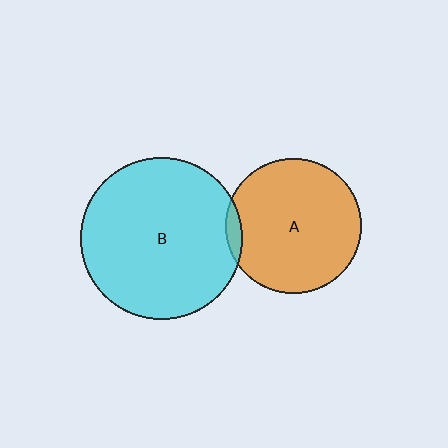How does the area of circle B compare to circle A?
Approximately 1.4 times.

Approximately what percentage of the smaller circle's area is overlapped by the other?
Approximately 5%.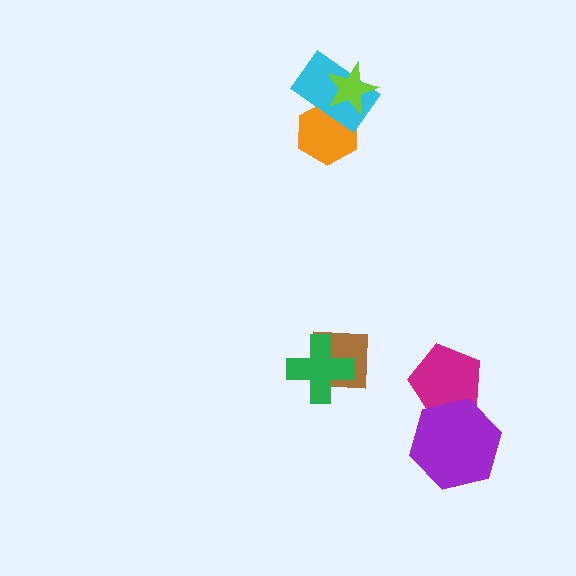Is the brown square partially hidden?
Yes, it is partially covered by another shape.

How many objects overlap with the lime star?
2 objects overlap with the lime star.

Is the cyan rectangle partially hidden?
Yes, it is partially covered by another shape.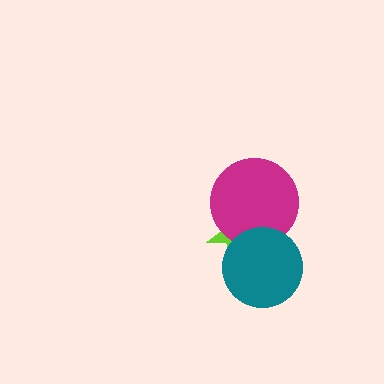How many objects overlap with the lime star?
2 objects overlap with the lime star.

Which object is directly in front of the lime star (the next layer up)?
The magenta circle is directly in front of the lime star.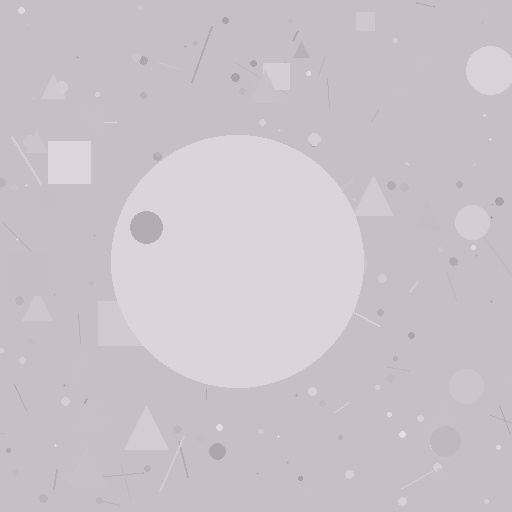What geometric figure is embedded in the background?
A circle is embedded in the background.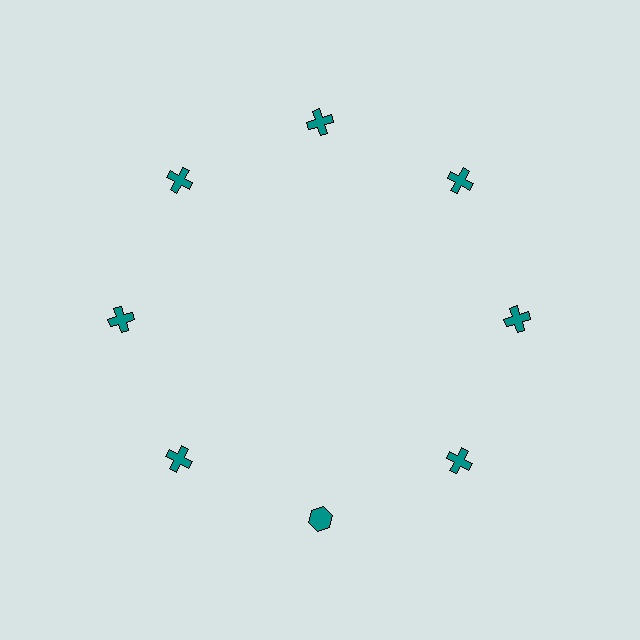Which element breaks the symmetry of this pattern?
The teal hexagon at roughly the 6 o'clock position breaks the symmetry. All other shapes are teal crosses.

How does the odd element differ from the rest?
It has a different shape: hexagon instead of cross.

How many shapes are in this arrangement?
There are 8 shapes arranged in a ring pattern.